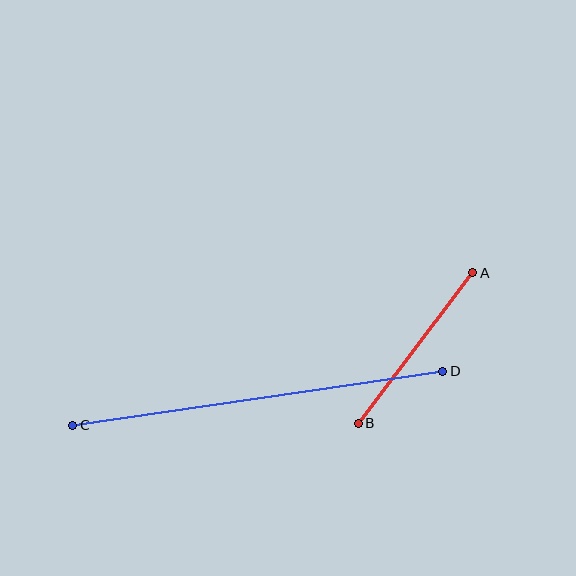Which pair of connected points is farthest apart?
Points C and D are farthest apart.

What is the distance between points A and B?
The distance is approximately 189 pixels.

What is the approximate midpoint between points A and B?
The midpoint is at approximately (416, 348) pixels.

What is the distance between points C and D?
The distance is approximately 374 pixels.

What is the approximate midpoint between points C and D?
The midpoint is at approximately (258, 398) pixels.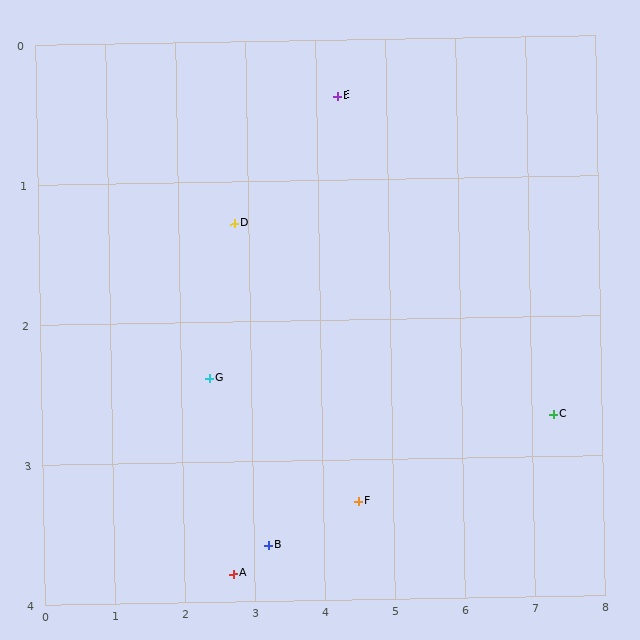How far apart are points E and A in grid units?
Points E and A are about 3.8 grid units apart.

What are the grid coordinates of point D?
Point D is at approximately (2.8, 1.3).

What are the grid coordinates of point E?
Point E is at approximately (4.3, 0.4).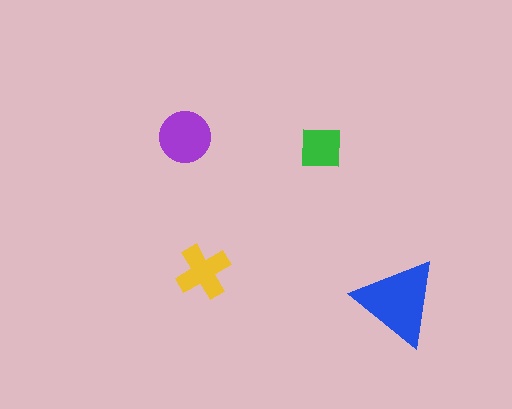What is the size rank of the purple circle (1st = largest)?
2nd.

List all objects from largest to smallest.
The blue triangle, the purple circle, the yellow cross, the green square.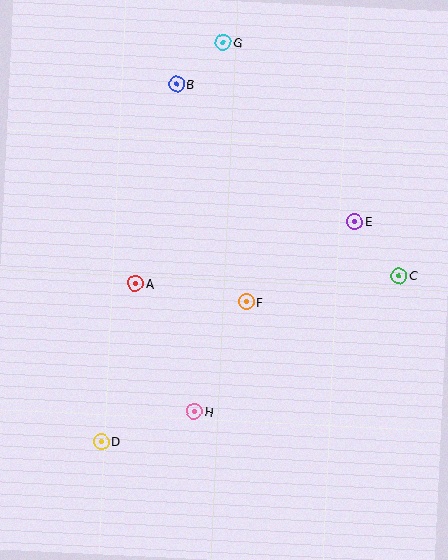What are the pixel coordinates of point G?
Point G is at (223, 43).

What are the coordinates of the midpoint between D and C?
The midpoint between D and C is at (250, 359).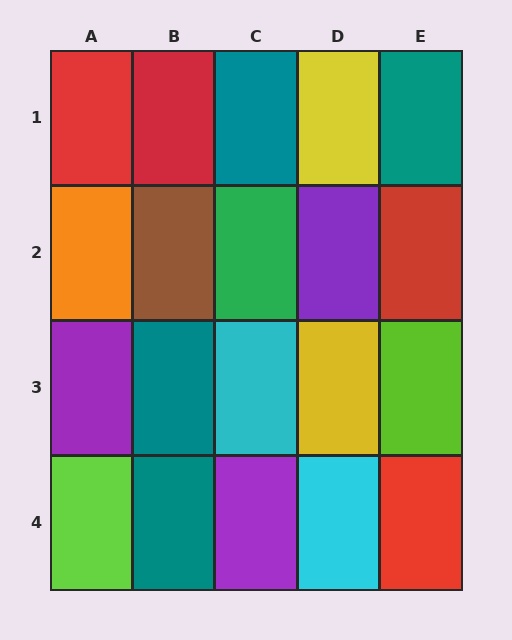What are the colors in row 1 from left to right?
Red, red, teal, yellow, teal.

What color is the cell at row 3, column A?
Purple.